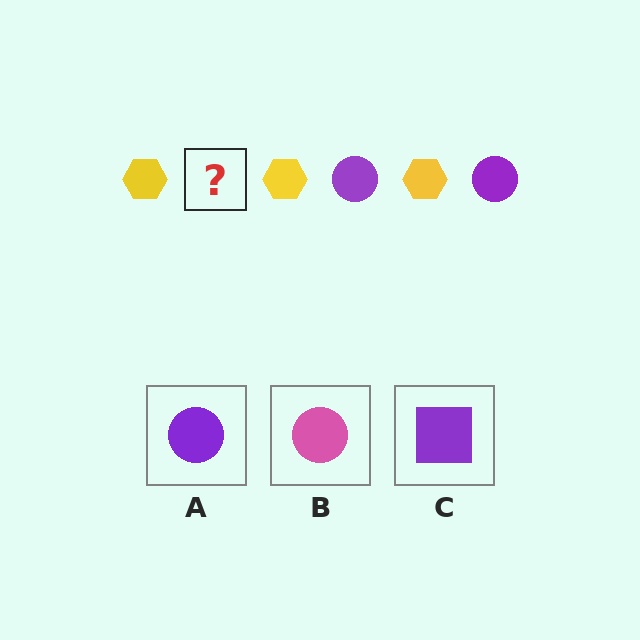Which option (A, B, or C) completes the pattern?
A.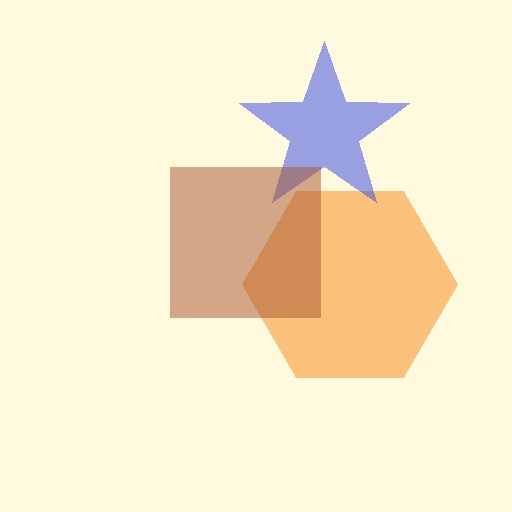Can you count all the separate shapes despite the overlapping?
Yes, there are 3 separate shapes.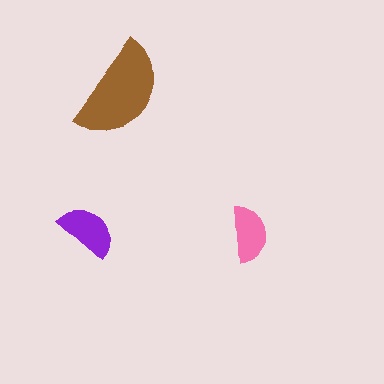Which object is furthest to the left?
The purple semicircle is leftmost.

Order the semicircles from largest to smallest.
the brown one, the purple one, the pink one.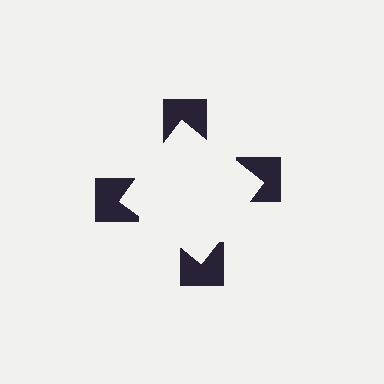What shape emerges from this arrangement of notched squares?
An illusory square — its edges are inferred from the aligned wedge cuts in the notched squares, not physically drawn.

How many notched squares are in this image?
There are 4 — one at each vertex of the illusory square.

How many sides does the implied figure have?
4 sides.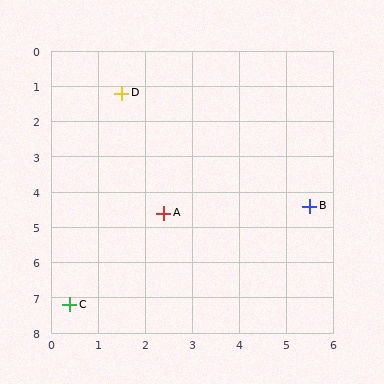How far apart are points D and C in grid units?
Points D and C are about 6.1 grid units apart.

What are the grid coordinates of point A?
Point A is at approximately (2.4, 4.6).